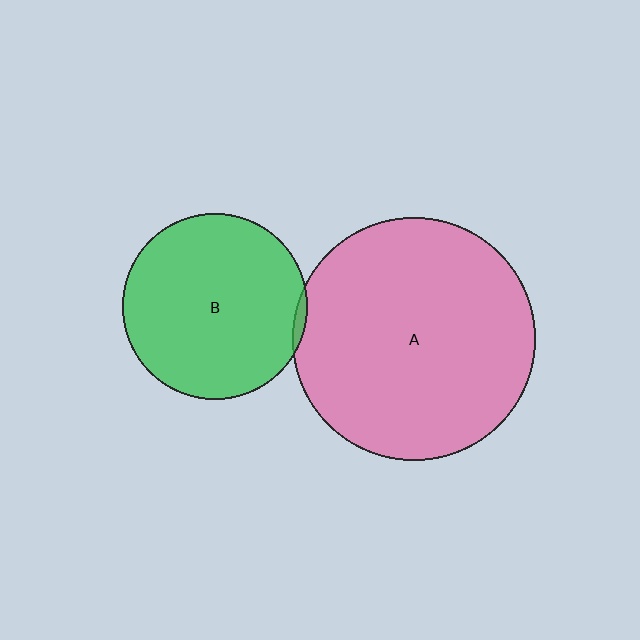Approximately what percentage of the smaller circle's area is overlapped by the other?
Approximately 5%.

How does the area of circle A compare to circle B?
Approximately 1.7 times.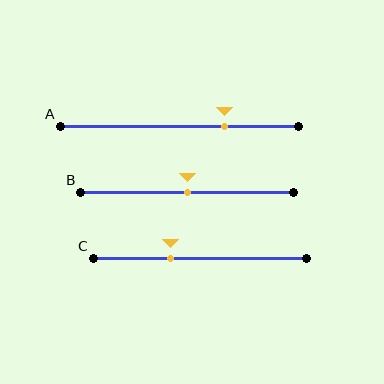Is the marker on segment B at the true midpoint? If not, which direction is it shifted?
Yes, the marker on segment B is at the true midpoint.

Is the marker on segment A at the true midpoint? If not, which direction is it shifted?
No, the marker on segment A is shifted to the right by about 19% of the segment length.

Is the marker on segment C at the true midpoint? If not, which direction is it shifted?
No, the marker on segment C is shifted to the left by about 14% of the segment length.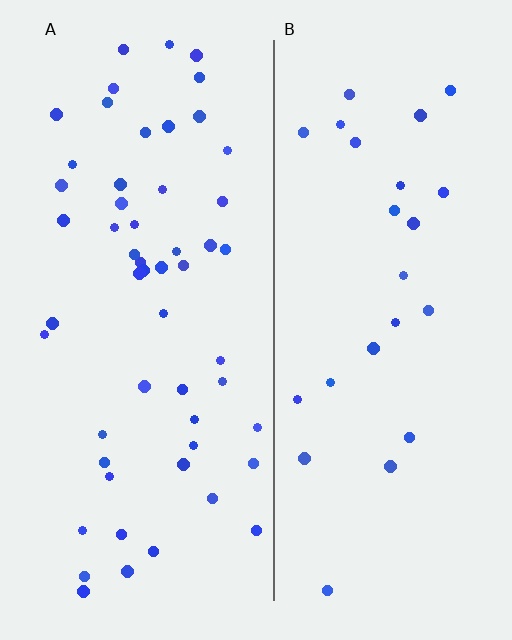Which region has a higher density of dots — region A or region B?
A (the left).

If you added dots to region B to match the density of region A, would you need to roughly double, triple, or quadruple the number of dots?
Approximately double.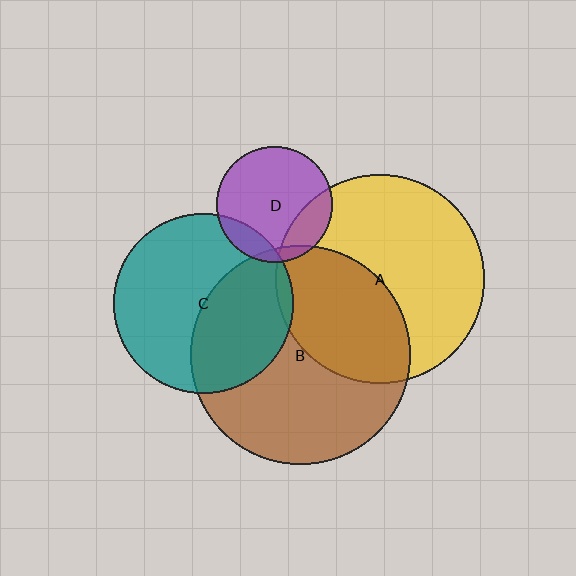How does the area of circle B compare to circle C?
Approximately 1.5 times.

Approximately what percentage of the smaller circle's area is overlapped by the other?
Approximately 40%.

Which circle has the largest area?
Circle B (brown).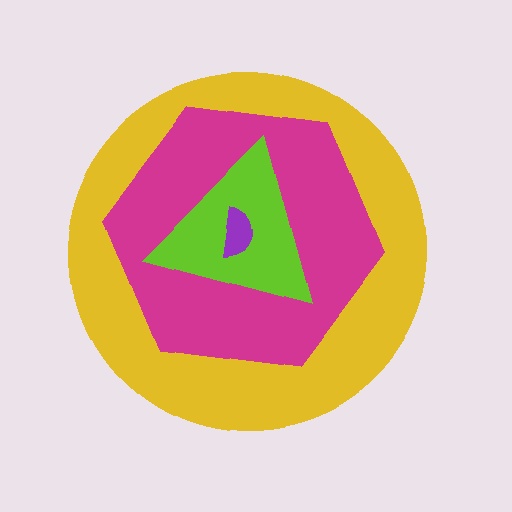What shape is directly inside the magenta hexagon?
The lime triangle.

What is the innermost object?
The purple semicircle.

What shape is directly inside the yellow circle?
The magenta hexagon.